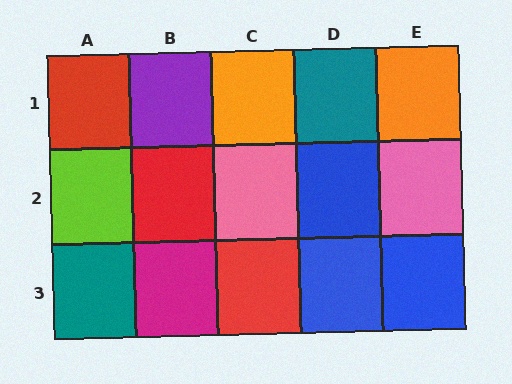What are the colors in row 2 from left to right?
Lime, red, pink, blue, pink.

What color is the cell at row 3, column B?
Magenta.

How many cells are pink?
2 cells are pink.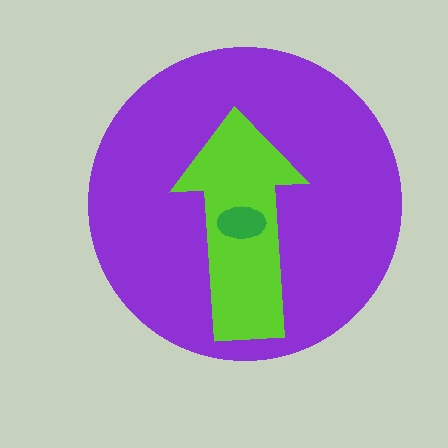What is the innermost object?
The green ellipse.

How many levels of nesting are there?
3.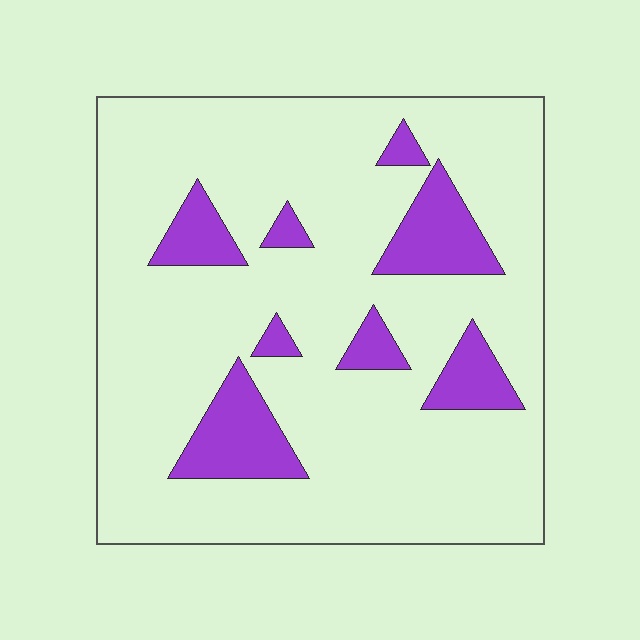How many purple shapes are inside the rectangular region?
8.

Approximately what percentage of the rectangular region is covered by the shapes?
Approximately 15%.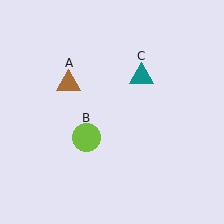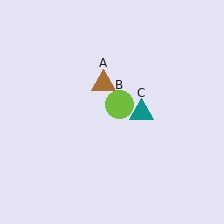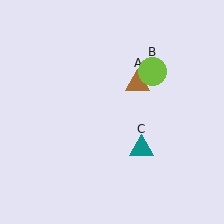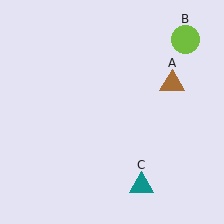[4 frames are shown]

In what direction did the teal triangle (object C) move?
The teal triangle (object C) moved down.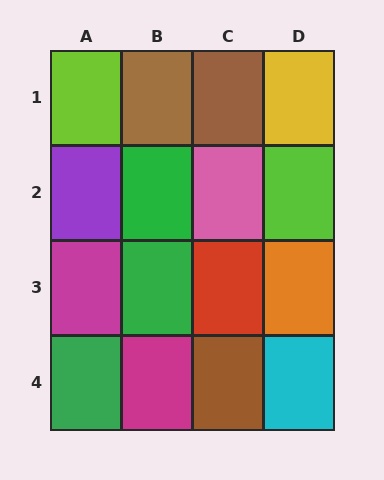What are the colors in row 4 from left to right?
Green, magenta, brown, cyan.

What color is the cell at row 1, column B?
Brown.